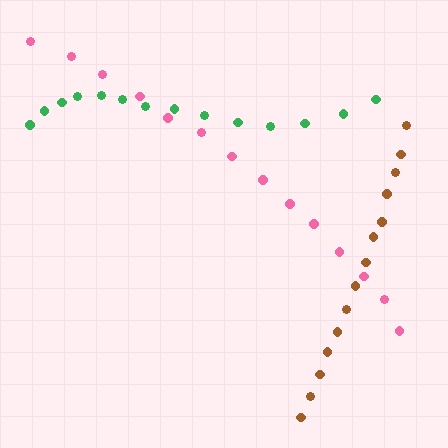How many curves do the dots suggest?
There are 3 distinct paths.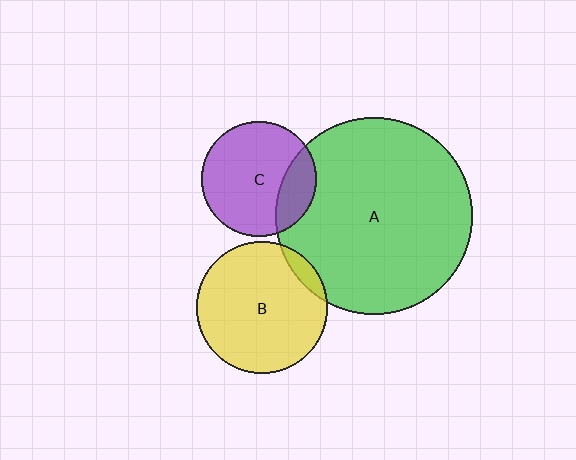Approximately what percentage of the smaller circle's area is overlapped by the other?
Approximately 5%.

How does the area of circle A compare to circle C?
Approximately 2.9 times.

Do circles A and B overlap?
Yes.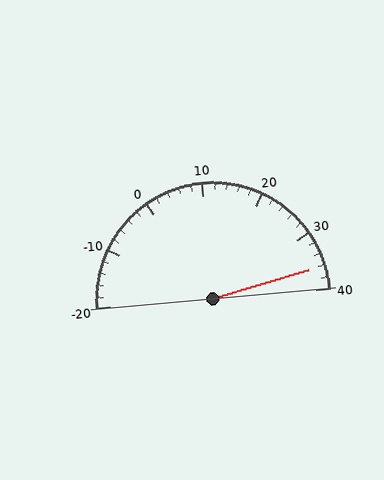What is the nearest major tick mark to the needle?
The nearest major tick mark is 40.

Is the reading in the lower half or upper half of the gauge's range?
The reading is in the upper half of the range (-20 to 40).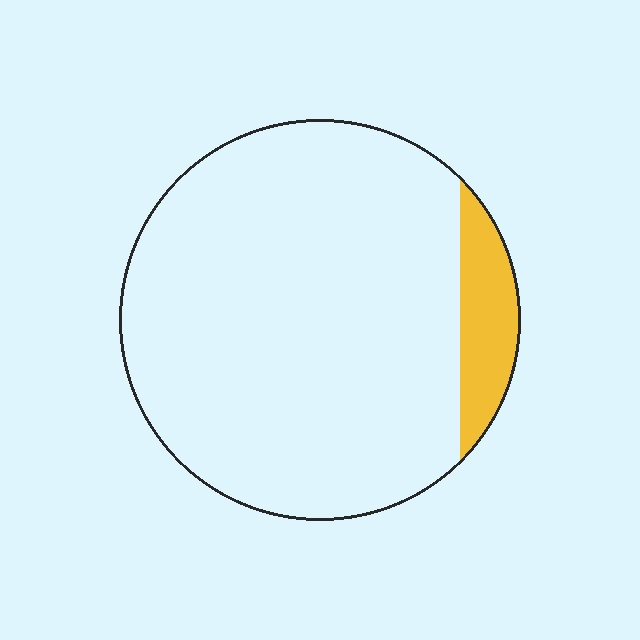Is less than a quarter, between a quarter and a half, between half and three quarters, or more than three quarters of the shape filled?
Less than a quarter.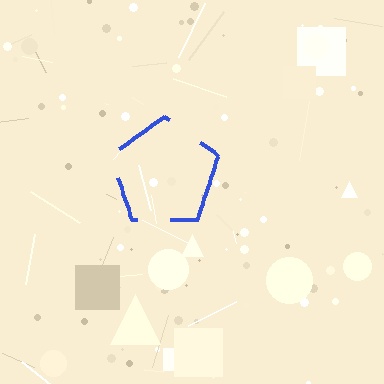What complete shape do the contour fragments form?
The contour fragments form a pentagon.